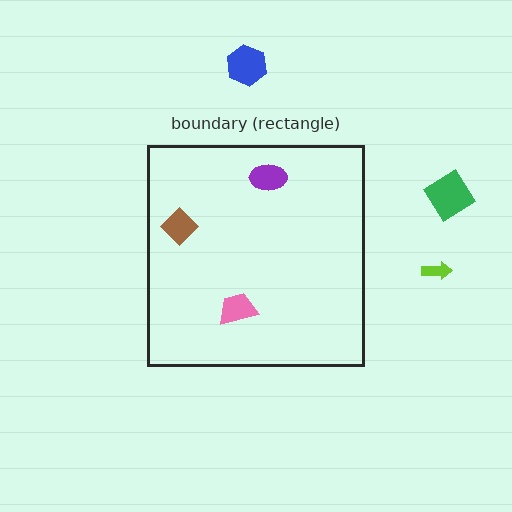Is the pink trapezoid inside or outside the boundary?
Inside.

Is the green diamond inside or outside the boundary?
Outside.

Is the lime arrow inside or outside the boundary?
Outside.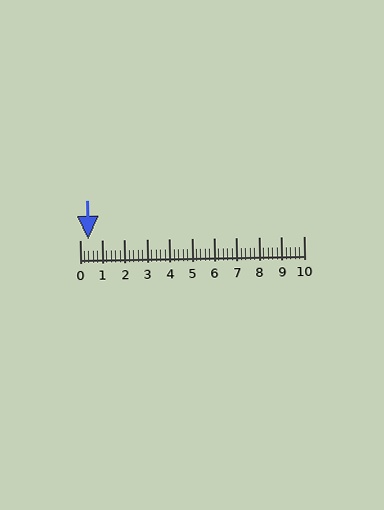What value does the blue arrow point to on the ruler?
The blue arrow points to approximately 0.4.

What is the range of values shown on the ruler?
The ruler shows values from 0 to 10.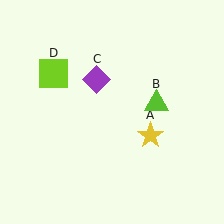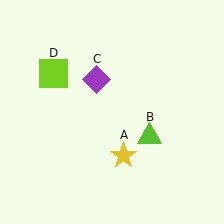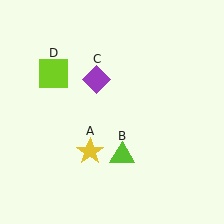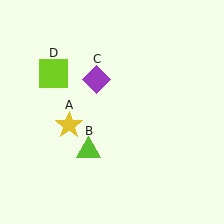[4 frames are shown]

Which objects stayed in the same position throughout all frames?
Purple diamond (object C) and lime square (object D) remained stationary.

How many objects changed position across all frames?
2 objects changed position: yellow star (object A), lime triangle (object B).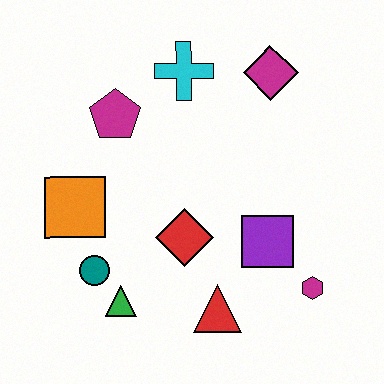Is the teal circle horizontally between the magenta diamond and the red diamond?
No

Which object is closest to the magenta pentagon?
The cyan cross is closest to the magenta pentagon.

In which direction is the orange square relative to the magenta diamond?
The orange square is to the left of the magenta diamond.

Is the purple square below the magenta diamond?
Yes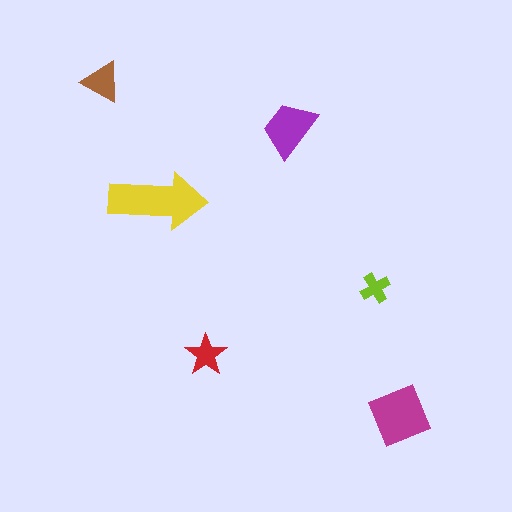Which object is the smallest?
The lime cross.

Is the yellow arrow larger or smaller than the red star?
Larger.